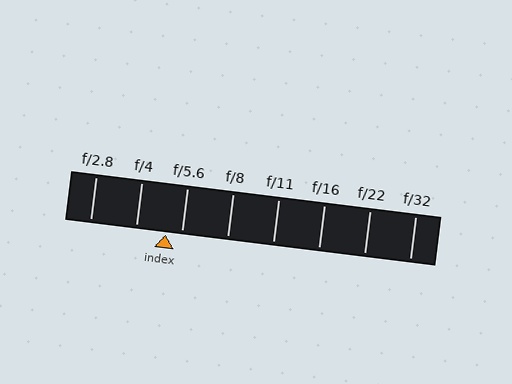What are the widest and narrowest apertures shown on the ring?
The widest aperture shown is f/2.8 and the narrowest is f/32.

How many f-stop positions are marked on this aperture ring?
There are 8 f-stop positions marked.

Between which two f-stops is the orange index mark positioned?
The index mark is between f/4 and f/5.6.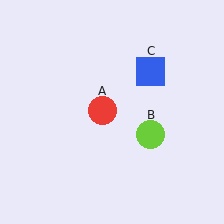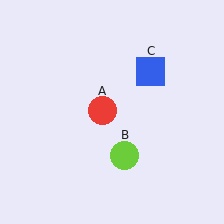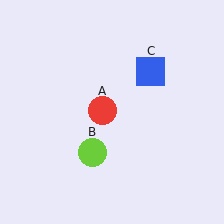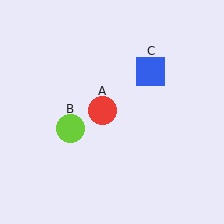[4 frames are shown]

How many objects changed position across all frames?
1 object changed position: lime circle (object B).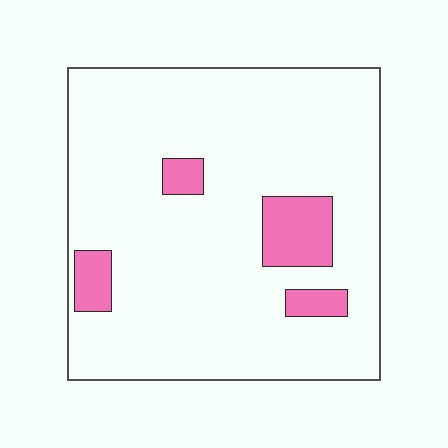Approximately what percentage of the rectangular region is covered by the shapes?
Approximately 10%.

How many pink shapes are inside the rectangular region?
4.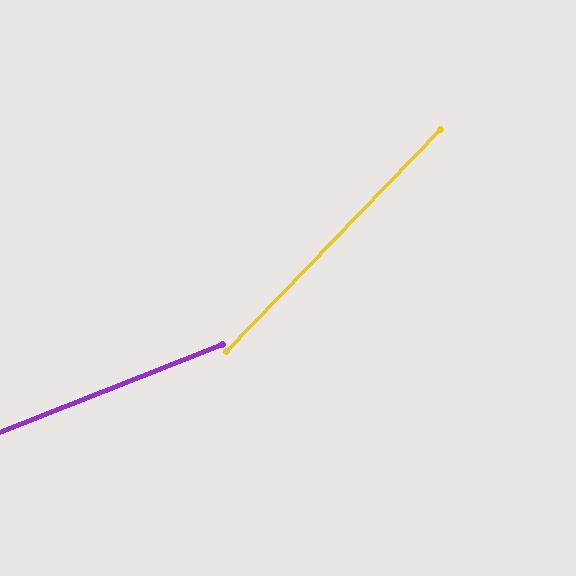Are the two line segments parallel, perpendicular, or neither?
Neither parallel nor perpendicular — they differ by about 24°.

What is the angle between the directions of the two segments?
Approximately 24 degrees.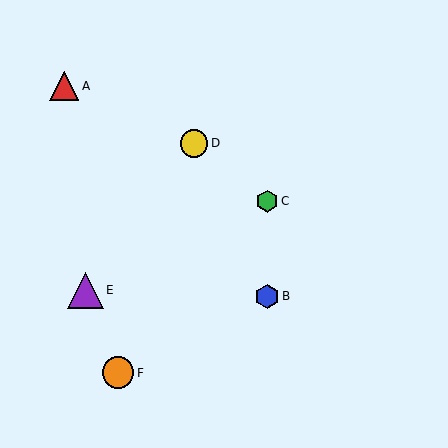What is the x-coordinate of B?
Object B is at x≈267.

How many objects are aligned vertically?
2 objects (B, C) are aligned vertically.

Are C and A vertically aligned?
No, C is at x≈267 and A is at x≈64.